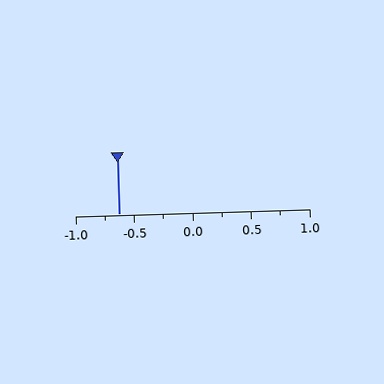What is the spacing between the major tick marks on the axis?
The major ticks are spaced 0.5 apart.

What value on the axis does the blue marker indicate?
The marker indicates approximately -0.62.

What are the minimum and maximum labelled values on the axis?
The axis runs from -1.0 to 1.0.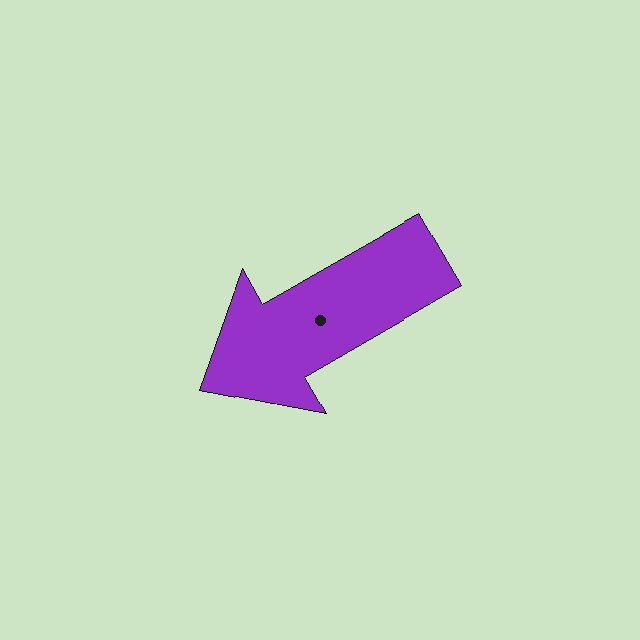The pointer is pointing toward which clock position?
Roughly 8 o'clock.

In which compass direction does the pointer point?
Southwest.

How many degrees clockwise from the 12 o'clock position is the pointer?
Approximately 240 degrees.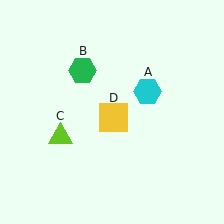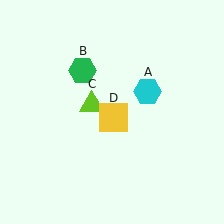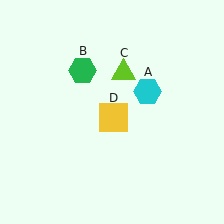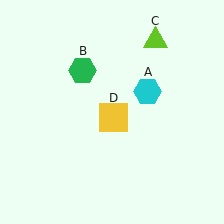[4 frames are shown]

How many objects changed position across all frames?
1 object changed position: lime triangle (object C).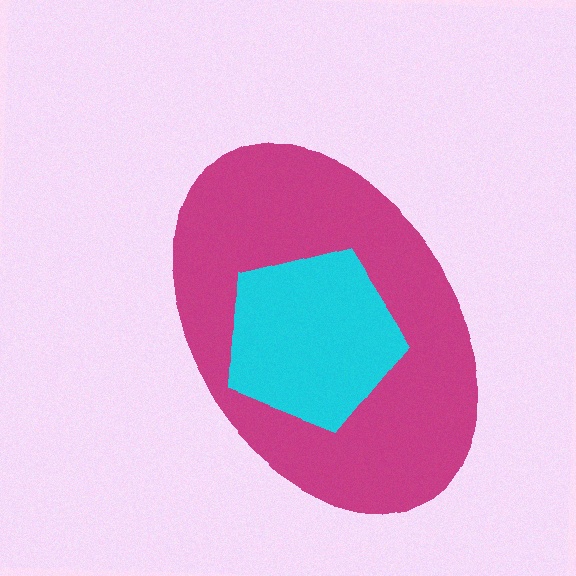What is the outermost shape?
The magenta ellipse.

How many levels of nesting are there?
2.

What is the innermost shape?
The cyan pentagon.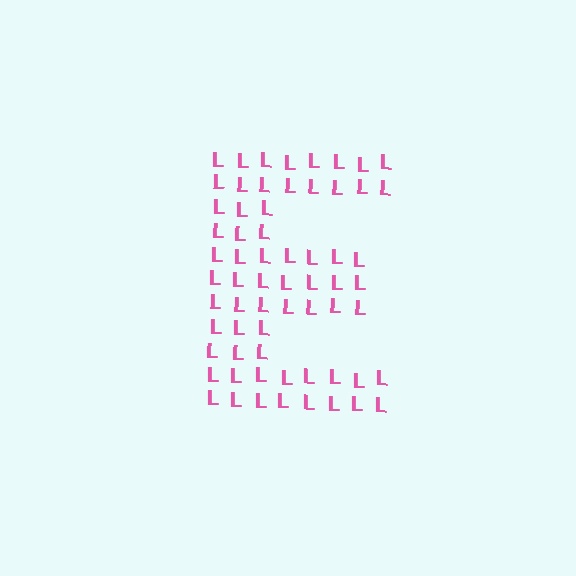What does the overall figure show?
The overall figure shows the letter E.